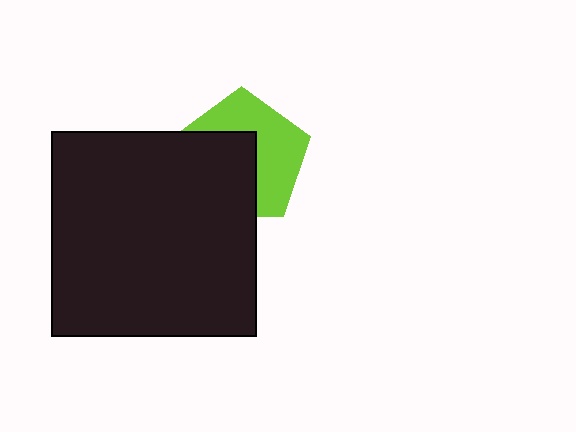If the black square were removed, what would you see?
You would see the complete lime pentagon.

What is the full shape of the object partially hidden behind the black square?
The partially hidden object is a lime pentagon.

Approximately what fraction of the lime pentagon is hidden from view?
Roughly 50% of the lime pentagon is hidden behind the black square.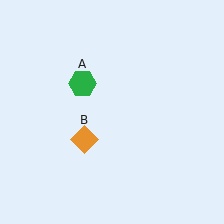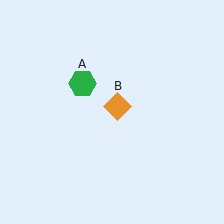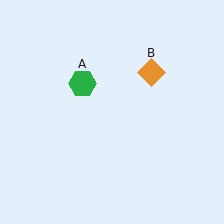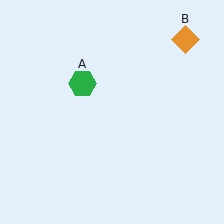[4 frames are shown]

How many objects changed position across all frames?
1 object changed position: orange diamond (object B).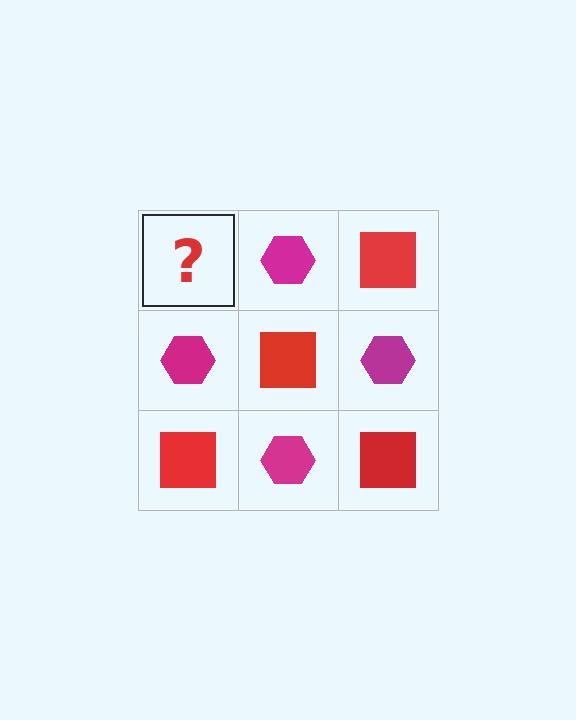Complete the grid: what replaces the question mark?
The question mark should be replaced with a red square.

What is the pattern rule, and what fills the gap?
The rule is that it alternates red square and magenta hexagon in a checkerboard pattern. The gap should be filled with a red square.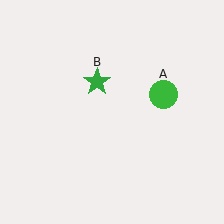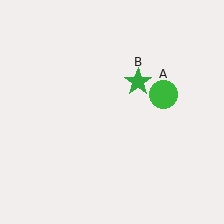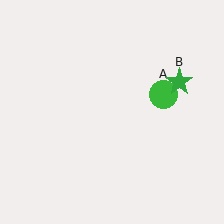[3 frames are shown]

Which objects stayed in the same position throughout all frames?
Green circle (object A) remained stationary.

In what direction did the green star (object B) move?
The green star (object B) moved right.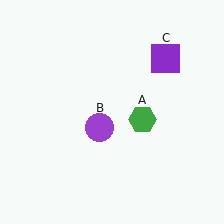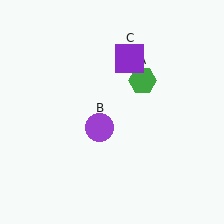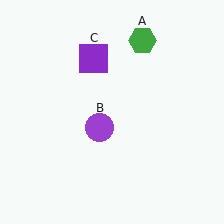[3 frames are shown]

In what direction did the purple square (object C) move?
The purple square (object C) moved left.